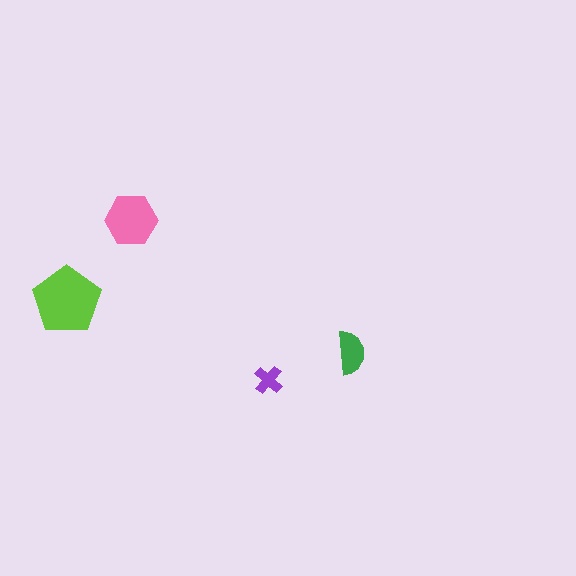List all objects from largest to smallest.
The lime pentagon, the pink hexagon, the green semicircle, the purple cross.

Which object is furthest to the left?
The lime pentagon is leftmost.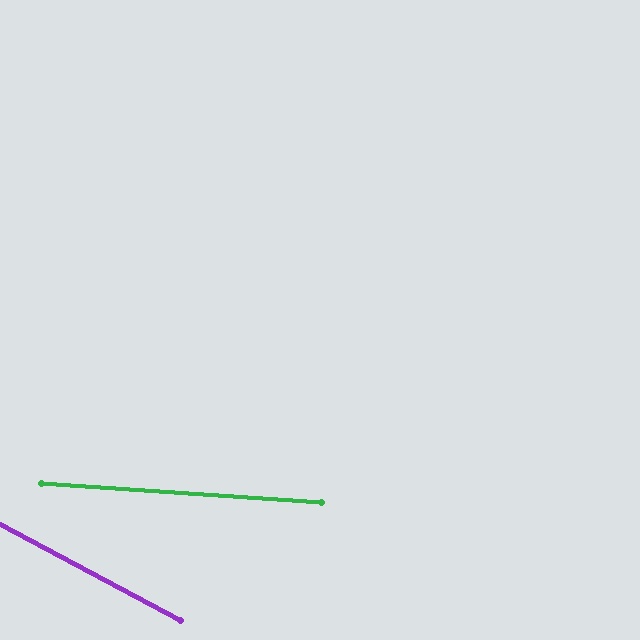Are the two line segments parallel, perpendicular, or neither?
Neither parallel nor perpendicular — they differ by about 24°.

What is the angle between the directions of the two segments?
Approximately 24 degrees.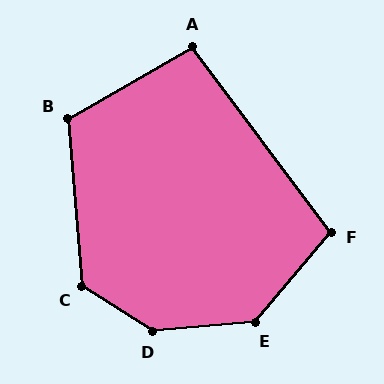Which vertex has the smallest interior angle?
A, at approximately 97 degrees.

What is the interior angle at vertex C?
Approximately 128 degrees (obtuse).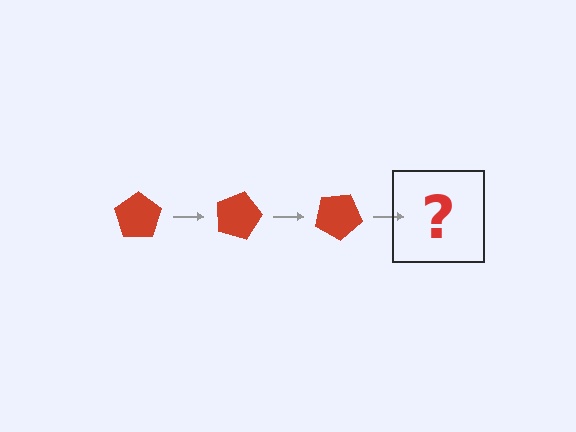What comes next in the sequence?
The next element should be a red pentagon rotated 45 degrees.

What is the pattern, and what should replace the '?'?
The pattern is that the pentagon rotates 15 degrees each step. The '?' should be a red pentagon rotated 45 degrees.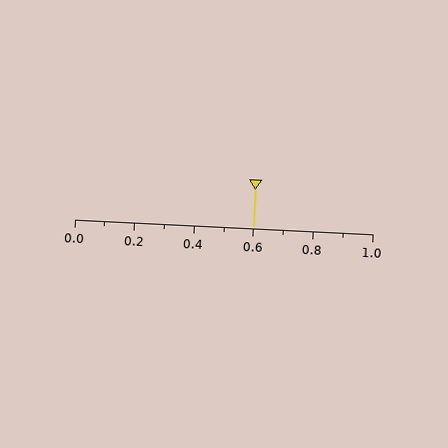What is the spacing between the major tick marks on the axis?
The major ticks are spaced 0.2 apart.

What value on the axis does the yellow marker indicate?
The marker indicates approximately 0.6.